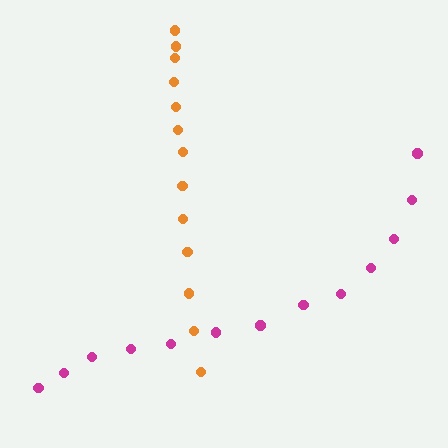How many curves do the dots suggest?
There are 2 distinct paths.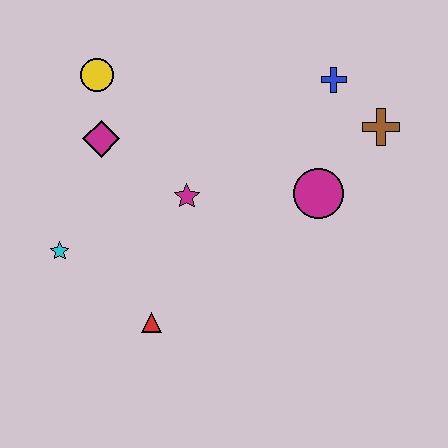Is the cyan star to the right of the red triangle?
No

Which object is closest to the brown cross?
The blue cross is closest to the brown cross.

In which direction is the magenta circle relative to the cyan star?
The magenta circle is to the right of the cyan star.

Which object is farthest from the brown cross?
The cyan star is farthest from the brown cross.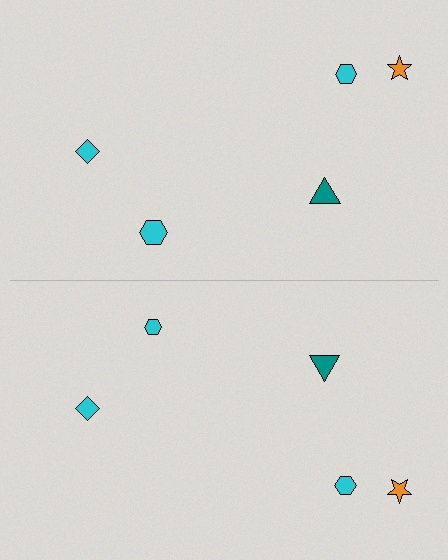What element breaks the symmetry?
The cyan hexagon on the bottom side has a different size than its mirror counterpart.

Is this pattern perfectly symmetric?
No, the pattern is not perfectly symmetric. The cyan hexagon on the bottom side has a different size than its mirror counterpart.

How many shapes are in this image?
There are 10 shapes in this image.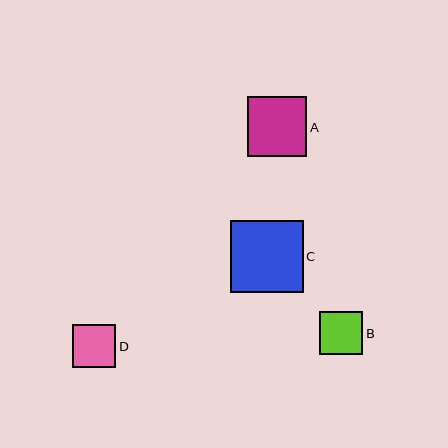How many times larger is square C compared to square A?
Square C is approximately 1.2 times the size of square A.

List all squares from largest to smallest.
From largest to smallest: C, A, B, D.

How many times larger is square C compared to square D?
Square C is approximately 1.7 times the size of square D.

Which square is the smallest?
Square D is the smallest with a size of approximately 43 pixels.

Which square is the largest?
Square C is the largest with a size of approximately 73 pixels.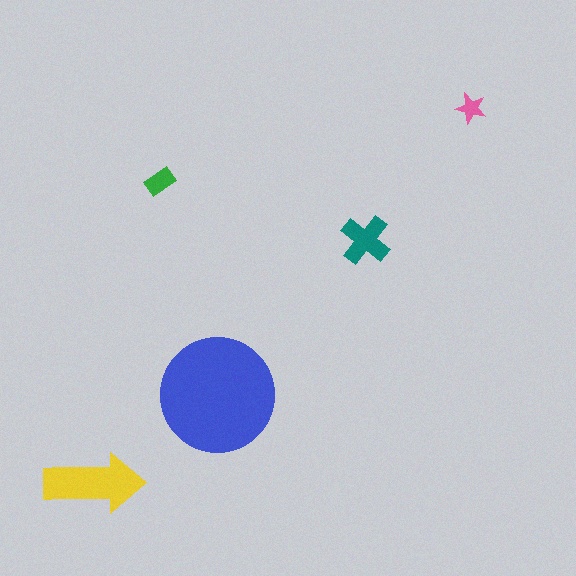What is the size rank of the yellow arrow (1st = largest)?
2nd.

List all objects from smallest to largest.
The pink star, the green rectangle, the teal cross, the yellow arrow, the blue circle.